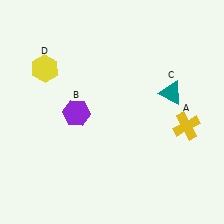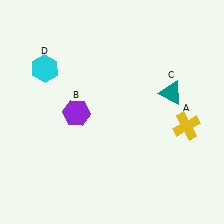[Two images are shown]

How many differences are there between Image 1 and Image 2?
There is 1 difference between the two images.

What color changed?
The hexagon (D) changed from yellow in Image 1 to cyan in Image 2.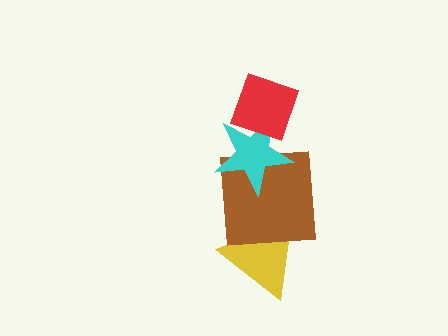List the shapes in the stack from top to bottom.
From top to bottom: the red diamond, the cyan star, the brown square, the yellow triangle.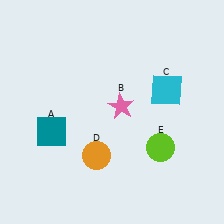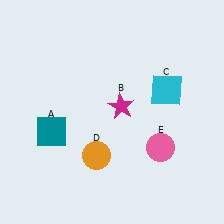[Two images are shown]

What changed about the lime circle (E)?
In Image 1, E is lime. In Image 2, it changed to pink.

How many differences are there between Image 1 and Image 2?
There are 2 differences between the two images.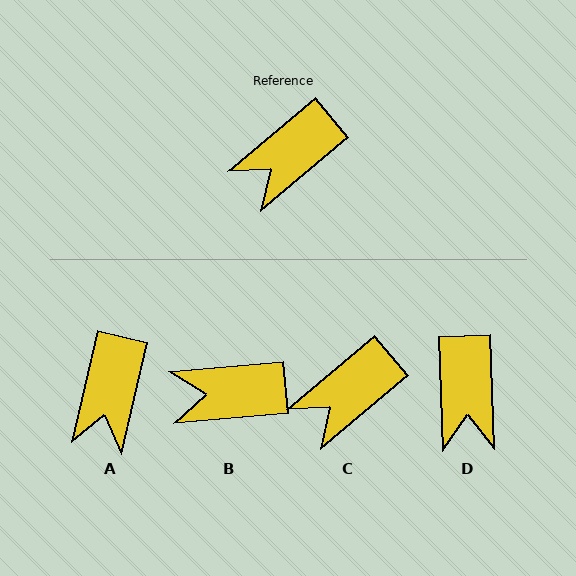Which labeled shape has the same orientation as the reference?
C.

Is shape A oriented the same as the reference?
No, it is off by about 37 degrees.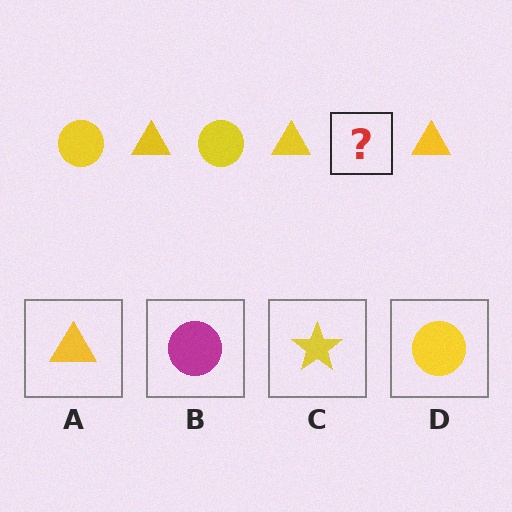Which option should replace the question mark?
Option D.